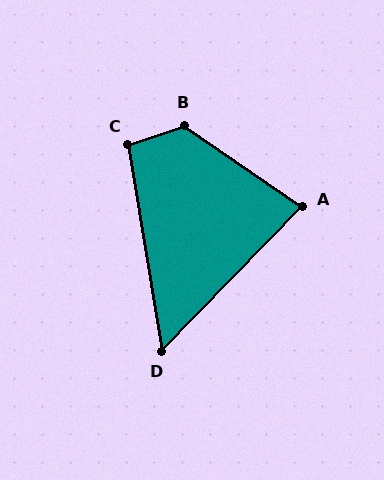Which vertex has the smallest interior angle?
D, at approximately 54 degrees.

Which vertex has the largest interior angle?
B, at approximately 126 degrees.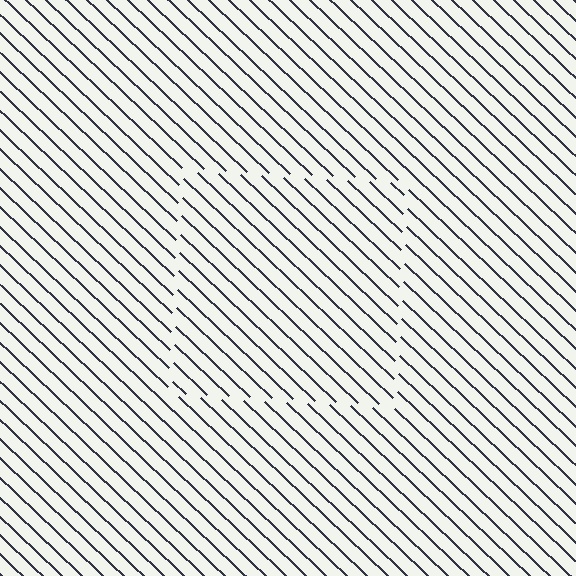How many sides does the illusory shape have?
4 sides — the line-ends trace a square.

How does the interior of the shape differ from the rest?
The interior of the shape contains the same grating, shifted by half a period — the contour is defined by the phase discontinuity where line-ends from the inner and outer gratings abut.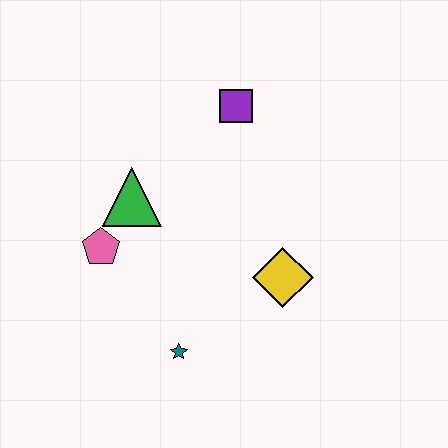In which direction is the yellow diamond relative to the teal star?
The yellow diamond is to the right of the teal star.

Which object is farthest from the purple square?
The teal star is farthest from the purple square.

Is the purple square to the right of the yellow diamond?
No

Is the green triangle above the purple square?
No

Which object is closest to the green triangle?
The pink pentagon is closest to the green triangle.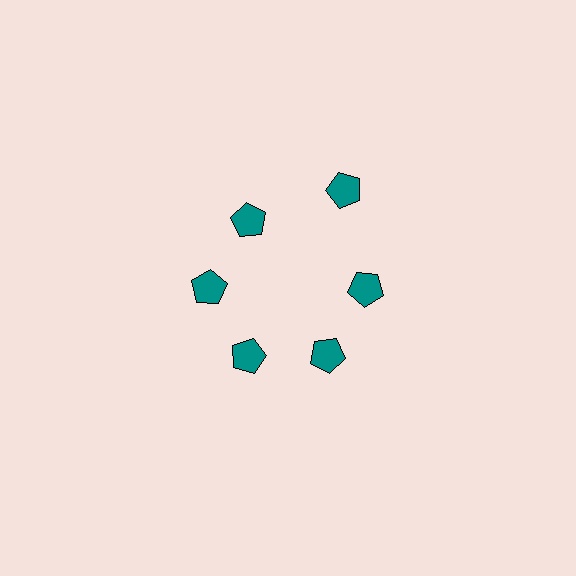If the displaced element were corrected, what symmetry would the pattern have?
It would have 6-fold rotational symmetry — the pattern would map onto itself every 60 degrees.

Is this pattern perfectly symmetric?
No. The 6 teal pentagons are arranged in a ring, but one element near the 1 o'clock position is pushed outward from the center, breaking the 6-fold rotational symmetry.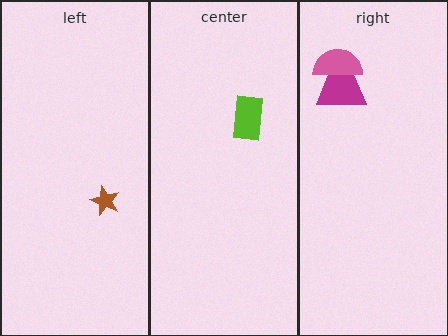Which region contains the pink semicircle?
The right region.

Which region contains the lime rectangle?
The center region.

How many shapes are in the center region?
1.